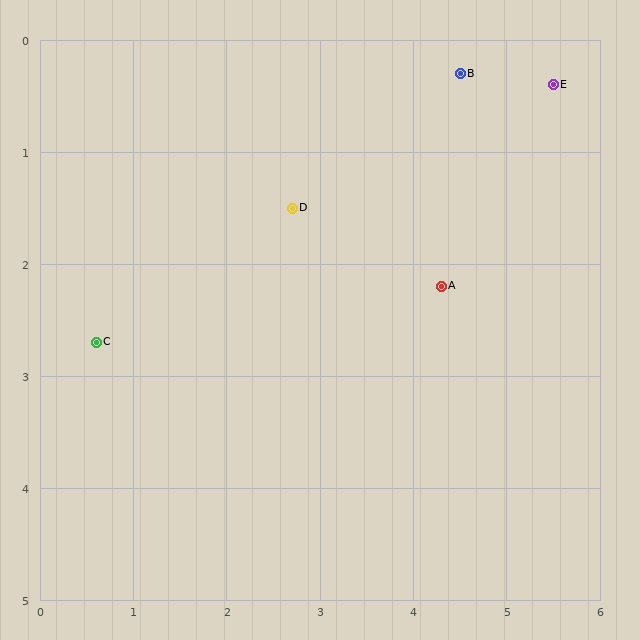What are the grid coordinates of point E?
Point E is at approximately (5.5, 0.4).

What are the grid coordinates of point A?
Point A is at approximately (4.3, 2.2).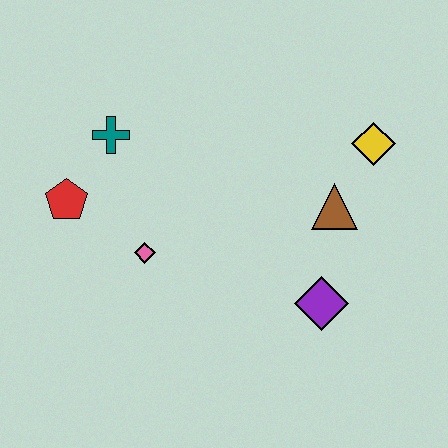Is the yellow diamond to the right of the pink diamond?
Yes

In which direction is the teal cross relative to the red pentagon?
The teal cross is above the red pentagon.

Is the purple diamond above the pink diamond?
No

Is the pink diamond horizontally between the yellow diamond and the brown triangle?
No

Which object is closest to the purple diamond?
The brown triangle is closest to the purple diamond.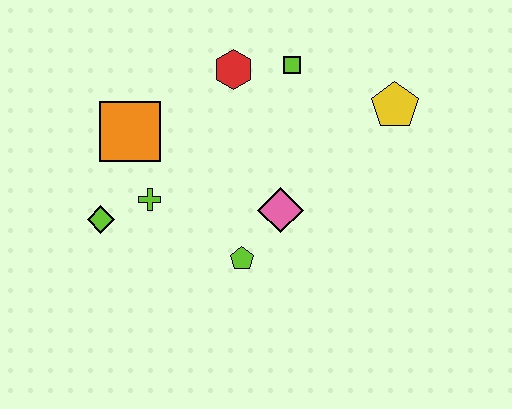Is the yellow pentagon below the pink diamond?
No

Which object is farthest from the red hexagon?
The lime diamond is farthest from the red hexagon.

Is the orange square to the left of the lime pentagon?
Yes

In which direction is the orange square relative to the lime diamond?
The orange square is above the lime diamond.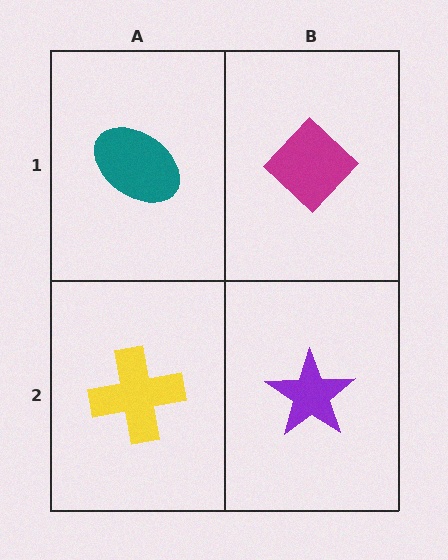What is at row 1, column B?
A magenta diamond.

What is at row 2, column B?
A purple star.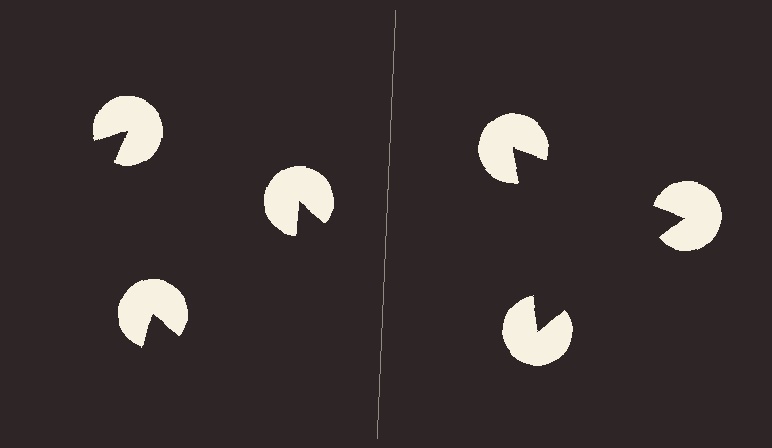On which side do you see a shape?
An illusory triangle appears on the right side. On the left side the wedge cuts are rotated, so no coherent shape forms.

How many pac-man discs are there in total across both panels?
6 — 3 on each side.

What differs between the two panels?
The pac-man discs are positioned identically on both sides; only the wedge orientations differ. On the right they align to a triangle; on the left they are misaligned.